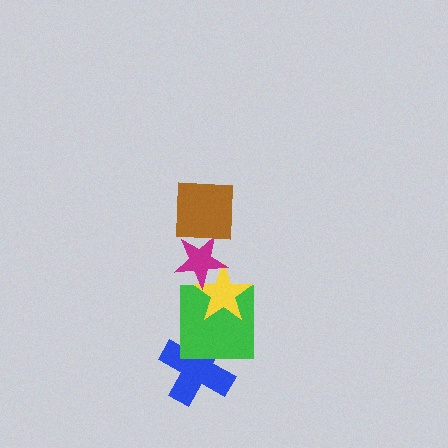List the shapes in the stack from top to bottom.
From top to bottom: the brown square, the magenta star, the yellow star, the green square, the blue cross.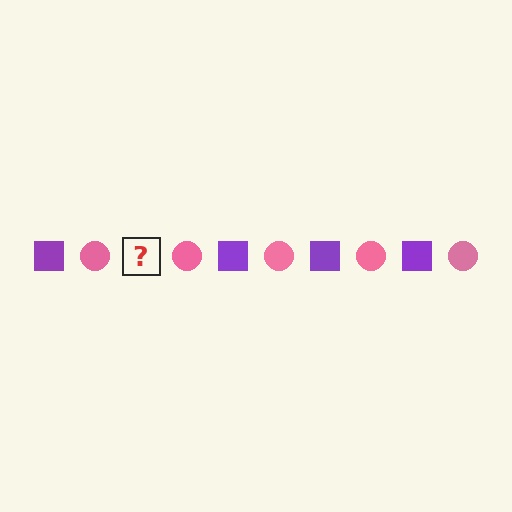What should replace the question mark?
The question mark should be replaced with a purple square.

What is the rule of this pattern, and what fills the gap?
The rule is that the pattern alternates between purple square and pink circle. The gap should be filled with a purple square.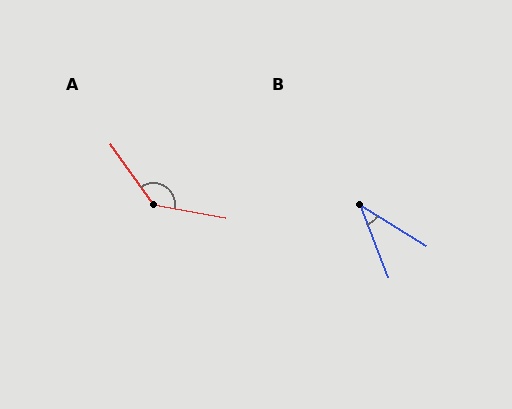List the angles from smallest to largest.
B (38°), A (135°).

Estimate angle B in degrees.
Approximately 38 degrees.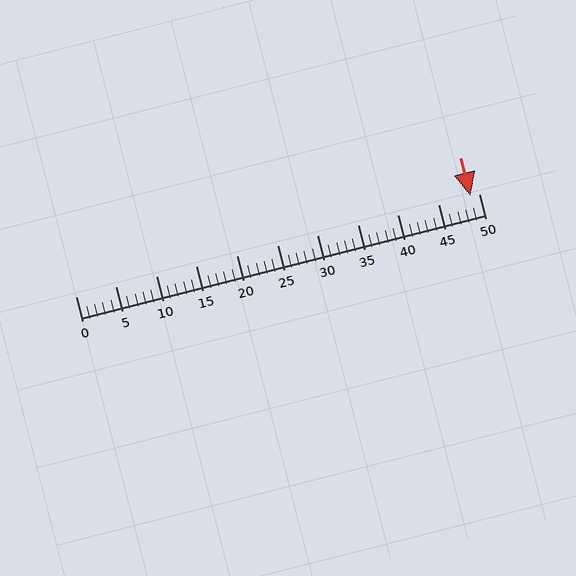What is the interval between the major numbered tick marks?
The major tick marks are spaced 5 units apart.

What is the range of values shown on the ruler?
The ruler shows values from 0 to 50.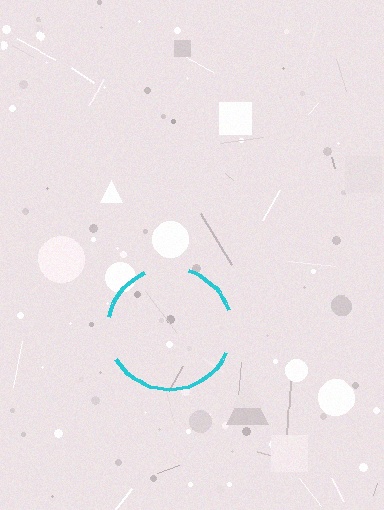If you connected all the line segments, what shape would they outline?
They would outline a circle.